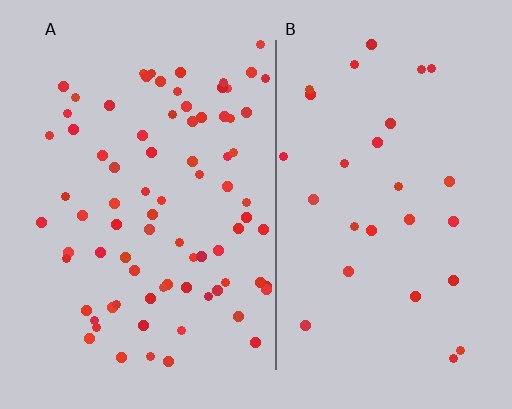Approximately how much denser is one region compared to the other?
Approximately 2.9× — region A over region B.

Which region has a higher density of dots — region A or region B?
A (the left).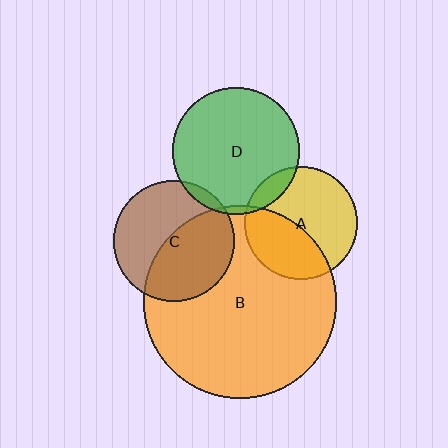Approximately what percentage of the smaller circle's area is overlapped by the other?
Approximately 50%.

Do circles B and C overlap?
Yes.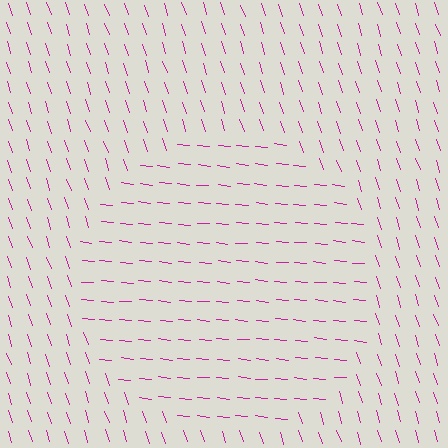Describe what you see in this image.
The image is filled with small magenta line segments. A circle region in the image has lines oriented differently from the surrounding lines, creating a visible texture boundary.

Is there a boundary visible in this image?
Yes, there is a texture boundary formed by a change in line orientation.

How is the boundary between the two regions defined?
The boundary is defined purely by a change in line orientation (approximately 66 degrees difference). All lines are the same color and thickness.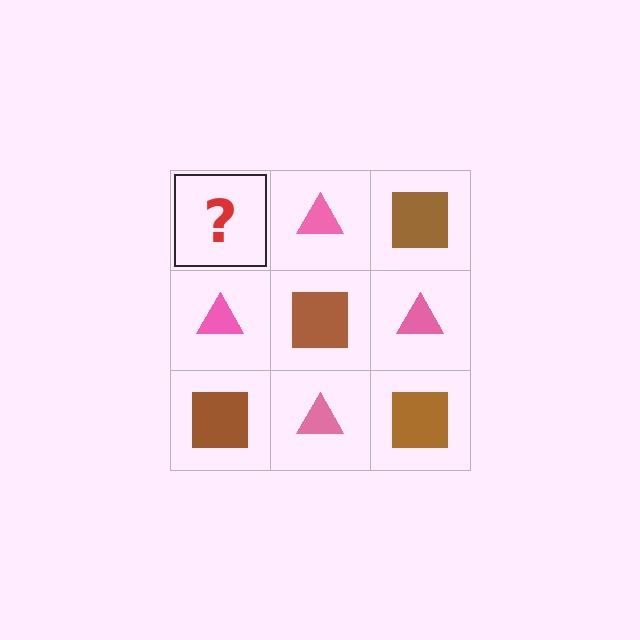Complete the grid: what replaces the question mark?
The question mark should be replaced with a brown square.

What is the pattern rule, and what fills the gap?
The rule is that it alternates brown square and pink triangle in a checkerboard pattern. The gap should be filled with a brown square.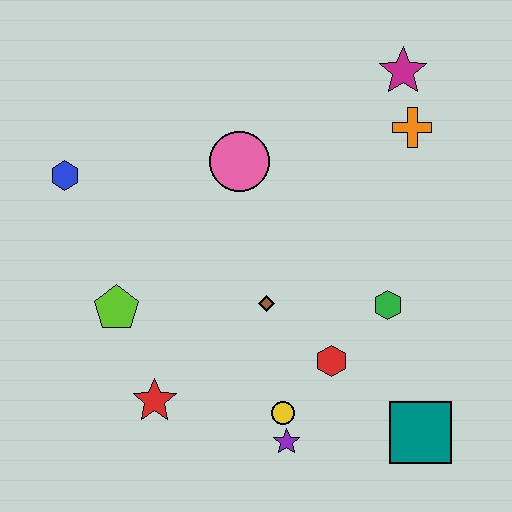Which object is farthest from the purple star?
The magenta star is farthest from the purple star.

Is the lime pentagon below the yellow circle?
No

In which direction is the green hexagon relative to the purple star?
The green hexagon is above the purple star.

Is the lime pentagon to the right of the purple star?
No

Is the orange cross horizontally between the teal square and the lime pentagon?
Yes